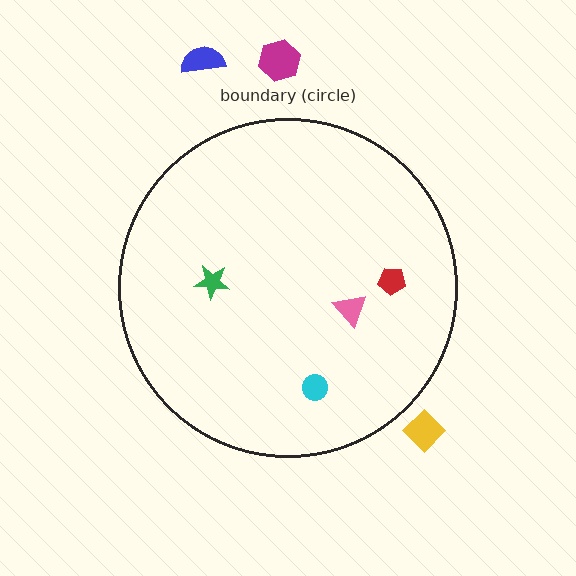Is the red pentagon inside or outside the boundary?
Inside.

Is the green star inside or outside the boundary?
Inside.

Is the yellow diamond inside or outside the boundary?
Outside.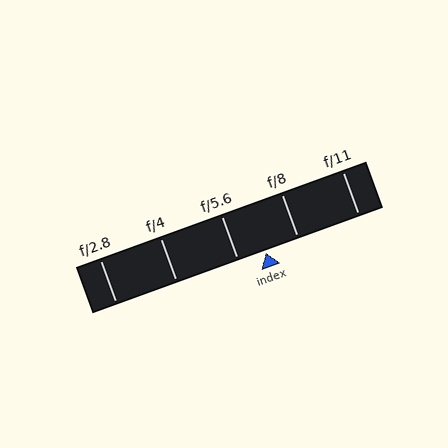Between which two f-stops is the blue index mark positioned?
The index mark is between f/5.6 and f/8.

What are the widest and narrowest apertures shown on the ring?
The widest aperture shown is f/2.8 and the narrowest is f/11.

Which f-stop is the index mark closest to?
The index mark is closest to f/5.6.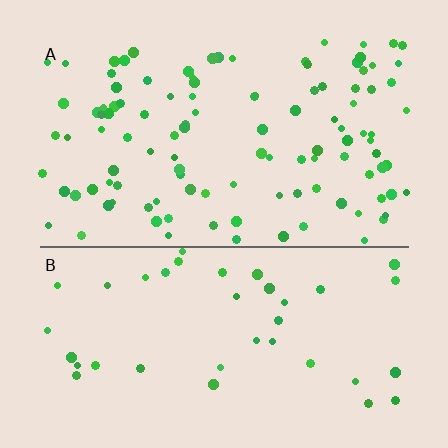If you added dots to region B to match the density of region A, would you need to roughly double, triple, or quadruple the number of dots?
Approximately triple.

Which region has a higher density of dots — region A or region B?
A (the top).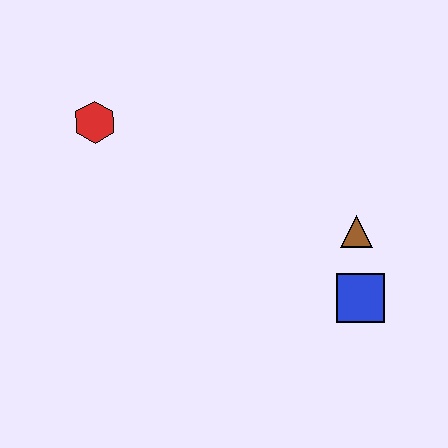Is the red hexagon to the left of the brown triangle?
Yes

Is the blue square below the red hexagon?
Yes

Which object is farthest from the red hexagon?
The blue square is farthest from the red hexagon.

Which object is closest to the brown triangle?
The blue square is closest to the brown triangle.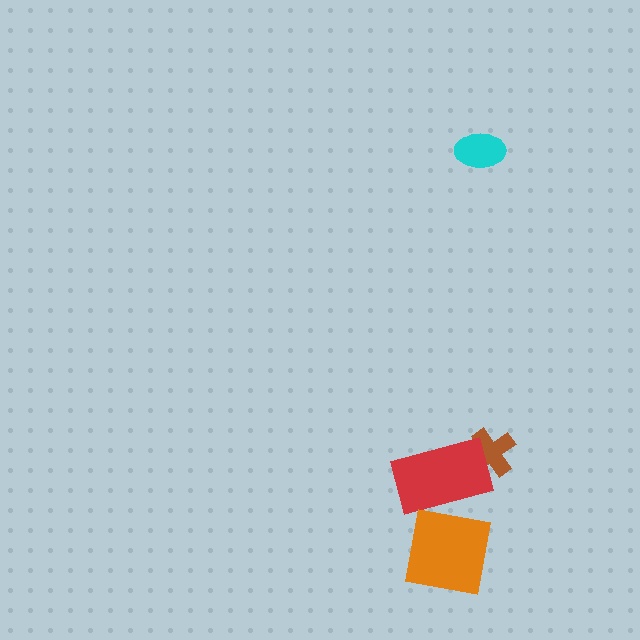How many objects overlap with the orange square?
0 objects overlap with the orange square.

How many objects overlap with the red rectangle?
1 object overlaps with the red rectangle.